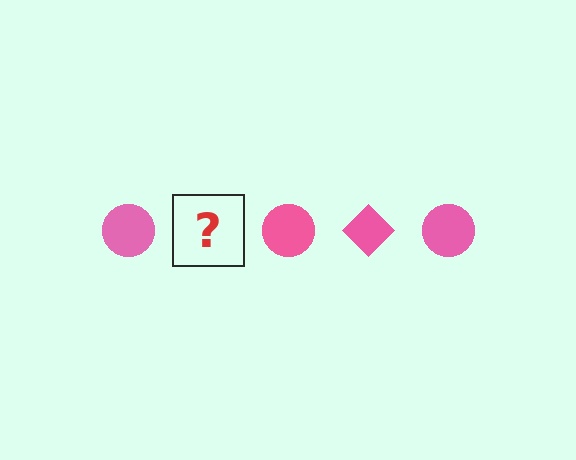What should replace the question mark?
The question mark should be replaced with a pink diamond.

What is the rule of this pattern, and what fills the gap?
The rule is that the pattern cycles through circle, diamond shapes in pink. The gap should be filled with a pink diamond.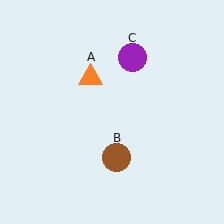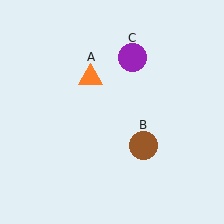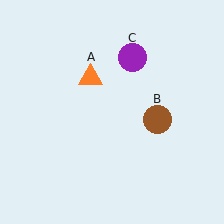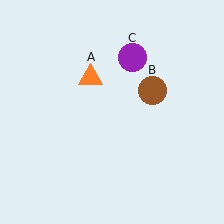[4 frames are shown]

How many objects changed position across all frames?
1 object changed position: brown circle (object B).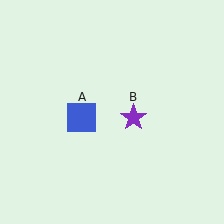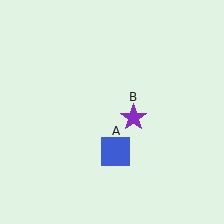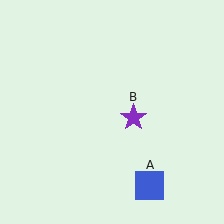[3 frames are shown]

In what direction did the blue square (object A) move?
The blue square (object A) moved down and to the right.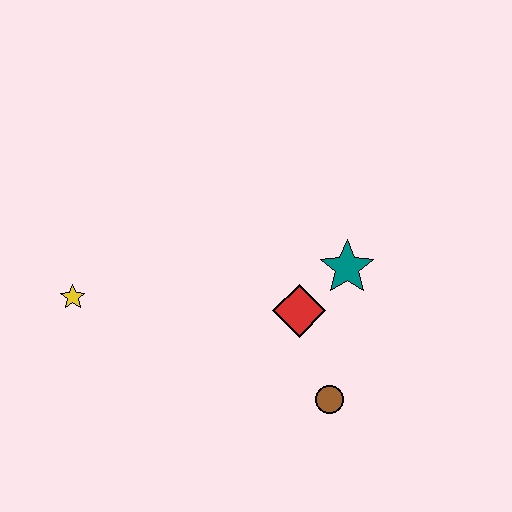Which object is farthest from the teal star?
The yellow star is farthest from the teal star.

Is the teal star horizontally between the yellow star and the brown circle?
No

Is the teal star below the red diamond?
No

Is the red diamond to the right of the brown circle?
No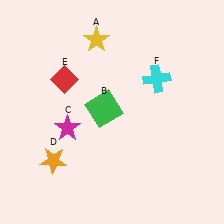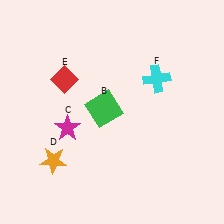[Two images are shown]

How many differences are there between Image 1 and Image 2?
There is 1 difference between the two images.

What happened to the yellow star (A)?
The yellow star (A) was removed in Image 2. It was in the top-left area of Image 1.